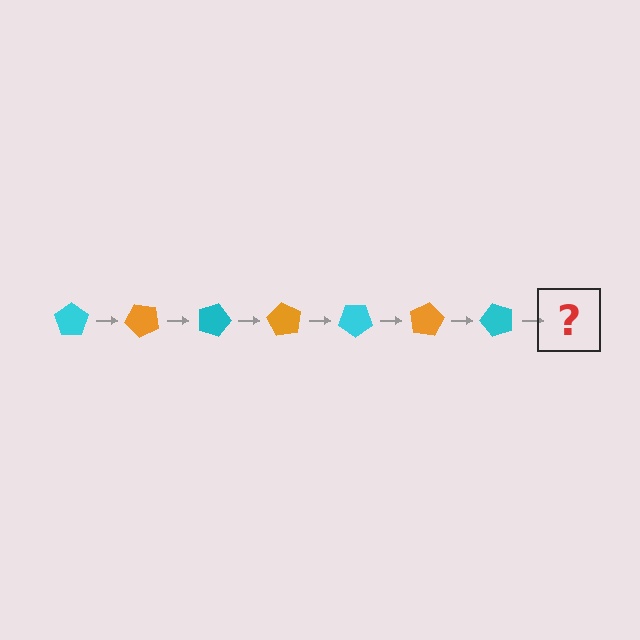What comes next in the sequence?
The next element should be an orange pentagon, rotated 315 degrees from the start.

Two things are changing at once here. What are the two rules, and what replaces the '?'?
The two rules are that it rotates 45 degrees each step and the color cycles through cyan and orange. The '?' should be an orange pentagon, rotated 315 degrees from the start.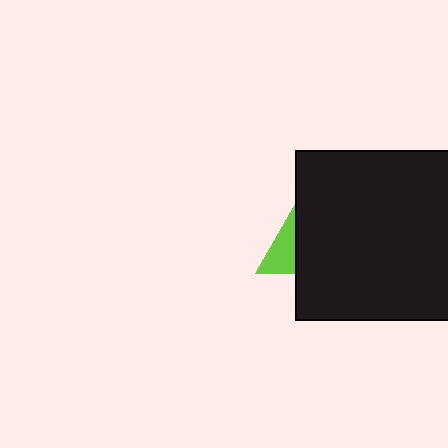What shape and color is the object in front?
The object in front is a black square.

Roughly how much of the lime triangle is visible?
A small part of it is visible (roughly 32%).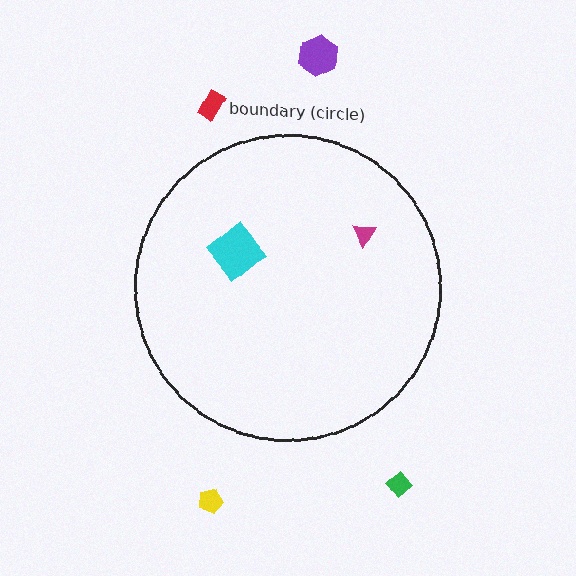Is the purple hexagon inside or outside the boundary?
Outside.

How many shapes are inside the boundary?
2 inside, 4 outside.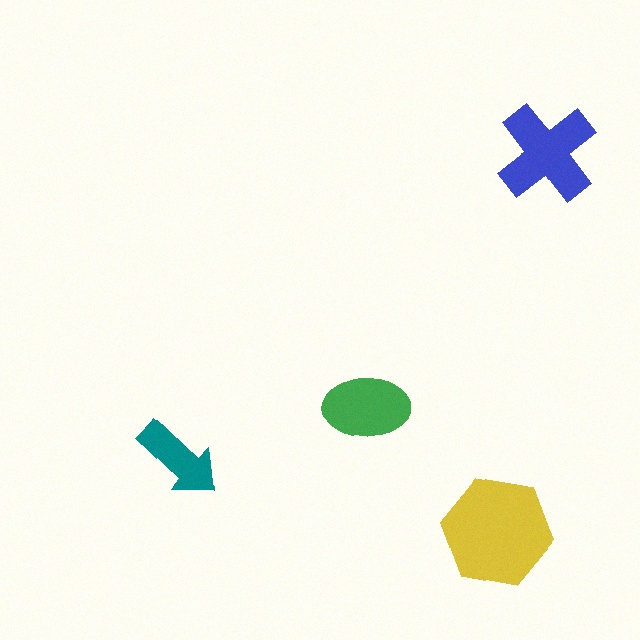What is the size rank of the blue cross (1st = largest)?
2nd.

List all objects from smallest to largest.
The teal arrow, the green ellipse, the blue cross, the yellow hexagon.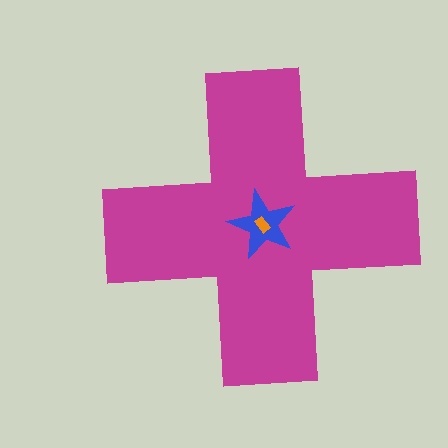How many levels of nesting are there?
3.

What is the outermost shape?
The magenta cross.